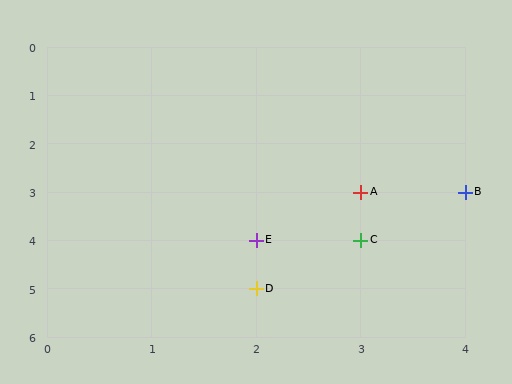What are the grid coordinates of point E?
Point E is at grid coordinates (2, 4).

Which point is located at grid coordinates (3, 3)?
Point A is at (3, 3).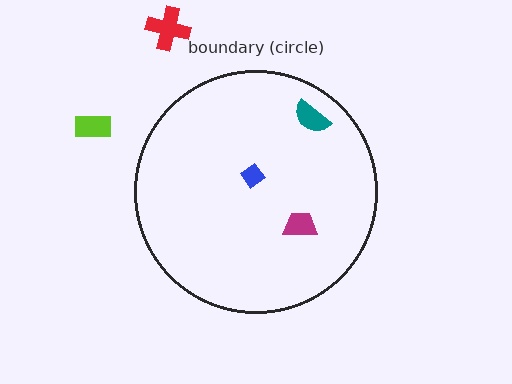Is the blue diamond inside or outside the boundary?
Inside.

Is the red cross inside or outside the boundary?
Outside.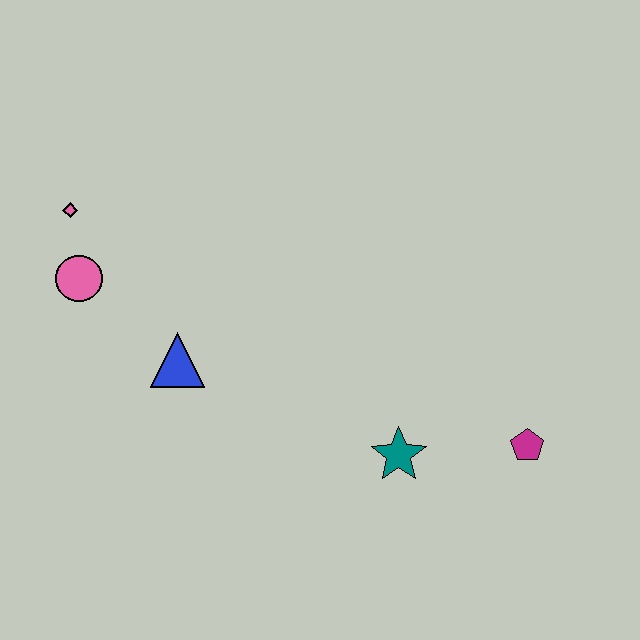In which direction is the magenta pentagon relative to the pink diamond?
The magenta pentagon is to the right of the pink diamond.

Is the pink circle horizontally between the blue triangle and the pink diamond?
Yes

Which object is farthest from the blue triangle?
The magenta pentagon is farthest from the blue triangle.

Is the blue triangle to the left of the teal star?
Yes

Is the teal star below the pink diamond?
Yes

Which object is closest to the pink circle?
The pink diamond is closest to the pink circle.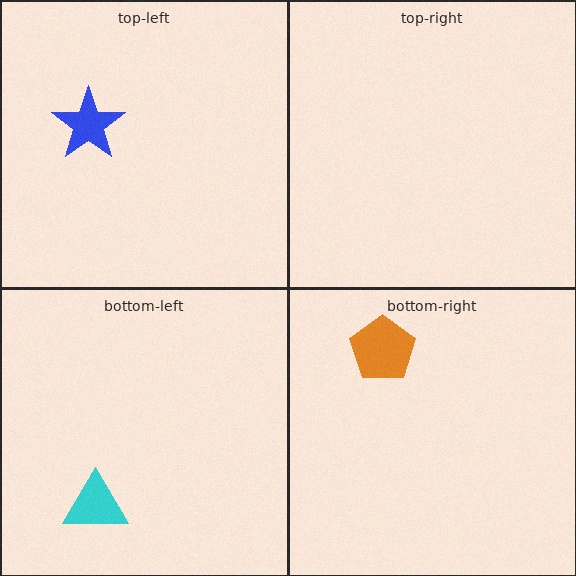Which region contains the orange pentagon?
The bottom-right region.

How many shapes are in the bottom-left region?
1.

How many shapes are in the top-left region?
1.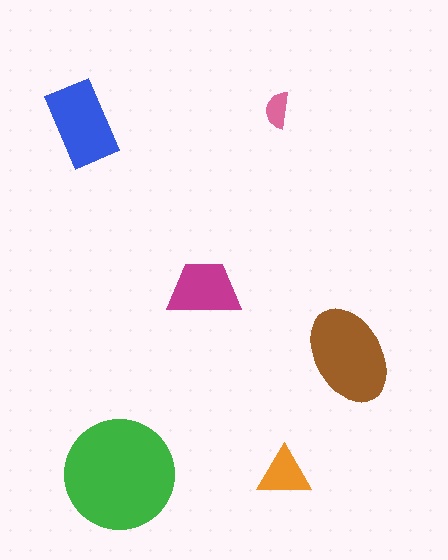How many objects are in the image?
There are 6 objects in the image.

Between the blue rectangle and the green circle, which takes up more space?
The green circle.